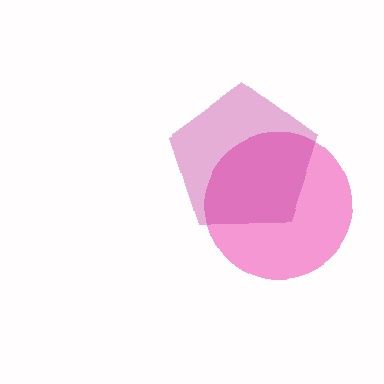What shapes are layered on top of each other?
The layered shapes are: a pink circle, a magenta pentagon.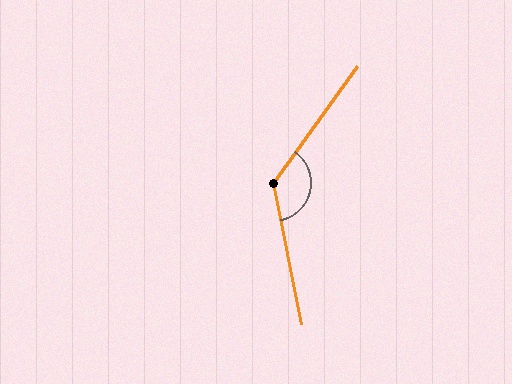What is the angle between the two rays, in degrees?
Approximately 133 degrees.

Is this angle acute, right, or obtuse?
It is obtuse.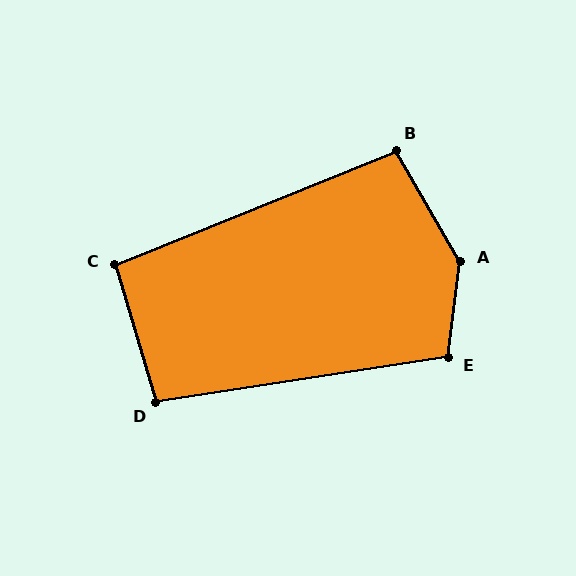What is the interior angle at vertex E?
Approximately 106 degrees (obtuse).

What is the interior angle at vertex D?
Approximately 98 degrees (obtuse).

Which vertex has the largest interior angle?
A, at approximately 143 degrees.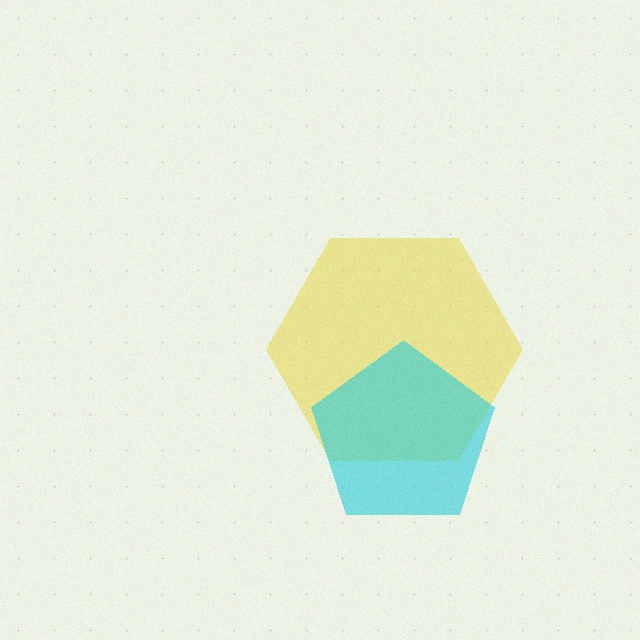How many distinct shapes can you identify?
There are 2 distinct shapes: a yellow hexagon, a cyan pentagon.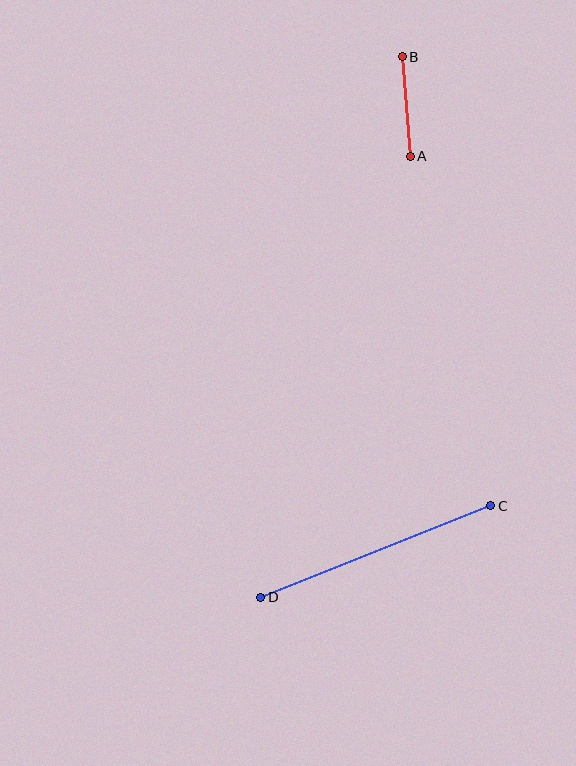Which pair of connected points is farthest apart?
Points C and D are farthest apart.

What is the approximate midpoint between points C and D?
The midpoint is at approximately (376, 552) pixels.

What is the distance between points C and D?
The distance is approximately 248 pixels.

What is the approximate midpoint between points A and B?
The midpoint is at approximately (406, 107) pixels.